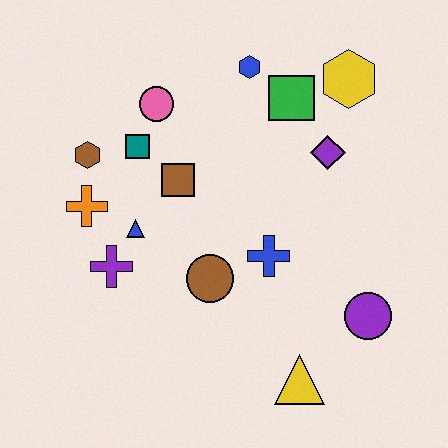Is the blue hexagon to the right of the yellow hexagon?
No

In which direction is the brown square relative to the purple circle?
The brown square is to the left of the purple circle.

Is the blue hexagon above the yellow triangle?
Yes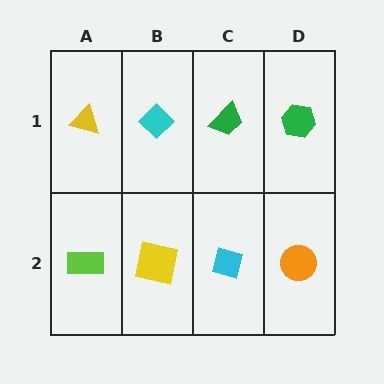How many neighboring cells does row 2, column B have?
3.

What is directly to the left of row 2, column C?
A yellow square.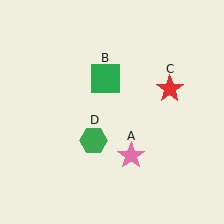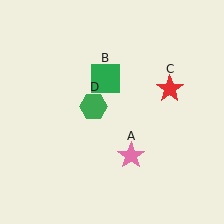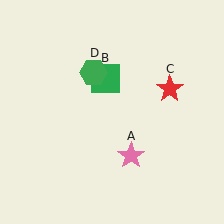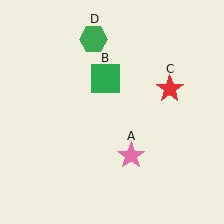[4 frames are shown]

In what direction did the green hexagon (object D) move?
The green hexagon (object D) moved up.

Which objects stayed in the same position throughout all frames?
Pink star (object A) and green square (object B) and red star (object C) remained stationary.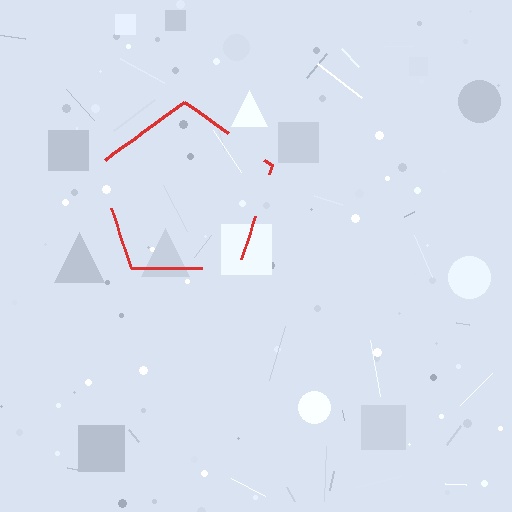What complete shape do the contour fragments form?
The contour fragments form a pentagon.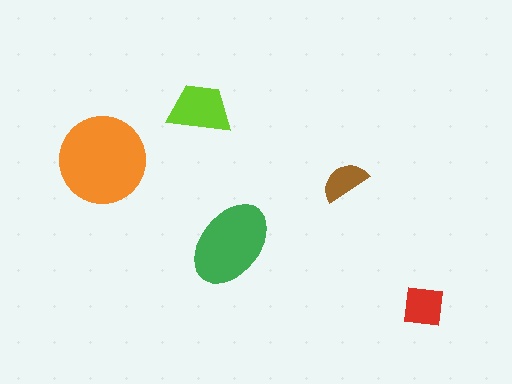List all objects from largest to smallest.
The orange circle, the green ellipse, the lime trapezoid, the red square, the brown semicircle.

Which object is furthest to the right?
The red square is rightmost.